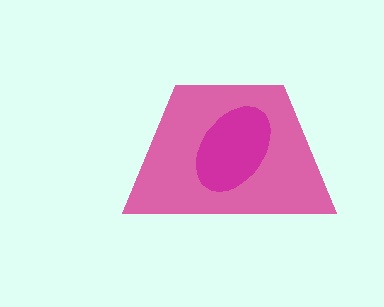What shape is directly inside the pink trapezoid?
The magenta ellipse.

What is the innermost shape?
The magenta ellipse.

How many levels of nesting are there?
2.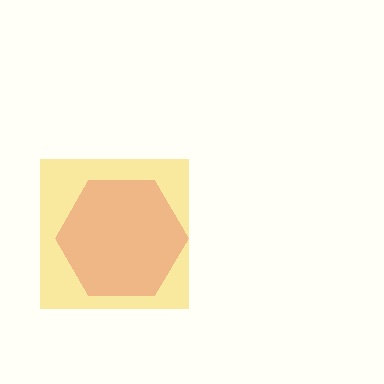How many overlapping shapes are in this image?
There are 2 overlapping shapes in the image.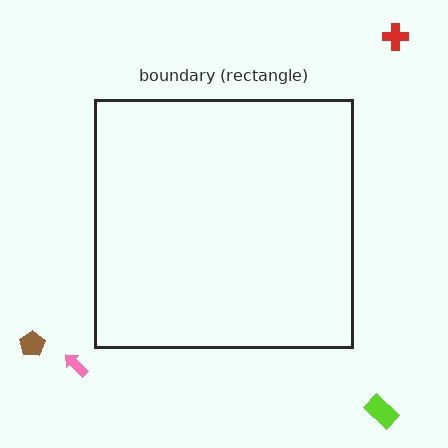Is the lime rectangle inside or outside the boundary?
Outside.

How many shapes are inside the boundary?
0 inside, 4 outside.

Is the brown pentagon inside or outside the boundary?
Outside.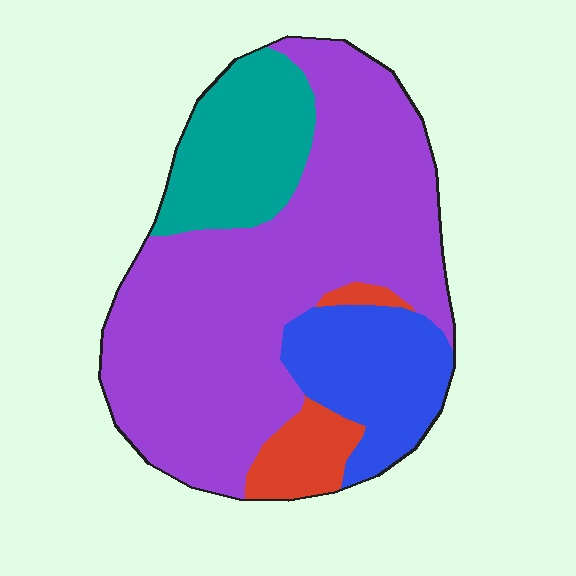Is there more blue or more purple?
Purple.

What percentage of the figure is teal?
Teal takes up about one sixth (1/6) of the figure.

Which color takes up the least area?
Red, at roughly 5%.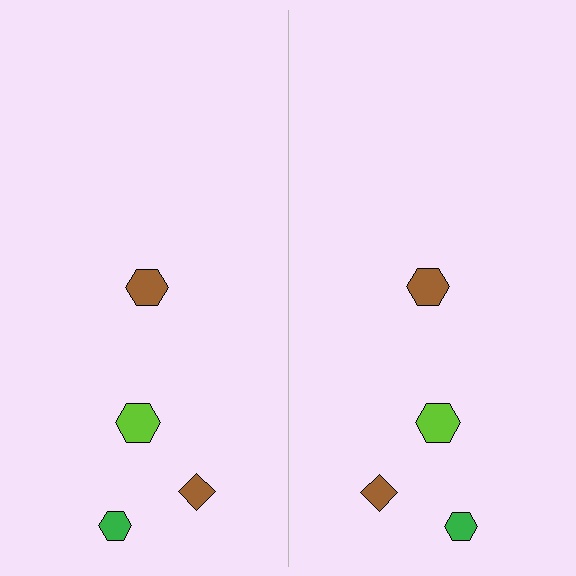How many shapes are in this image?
There are 8 shapes in this image.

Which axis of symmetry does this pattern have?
The pattern has a vertical axis of symmetry running through the center of the image.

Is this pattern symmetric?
Yes, this pattern has bilateral (reflection) symmetry.